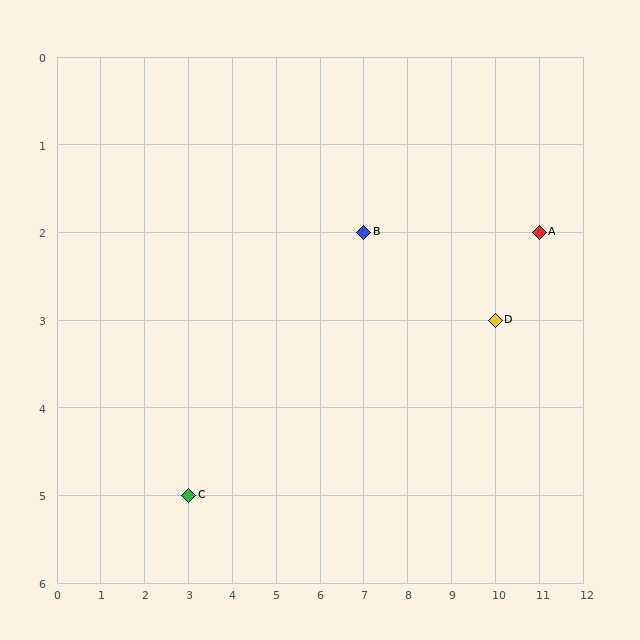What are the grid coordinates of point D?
Point D is at grid coordinates (10, 3).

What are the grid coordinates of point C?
Point C is at grid coordinates (3, 5).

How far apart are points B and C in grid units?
Points B and C are 4 columns and 3 rows apart (about 5.0 grid units diagonally).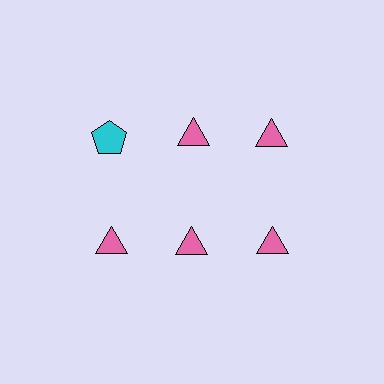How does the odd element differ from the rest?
It differs in both color (cyan instead of pink) and shape (pentagon instead of triangle).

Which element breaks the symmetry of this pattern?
The cyan pentagon in the top row, leftmost column breaks the symmetry. All other shapes are pink triangles.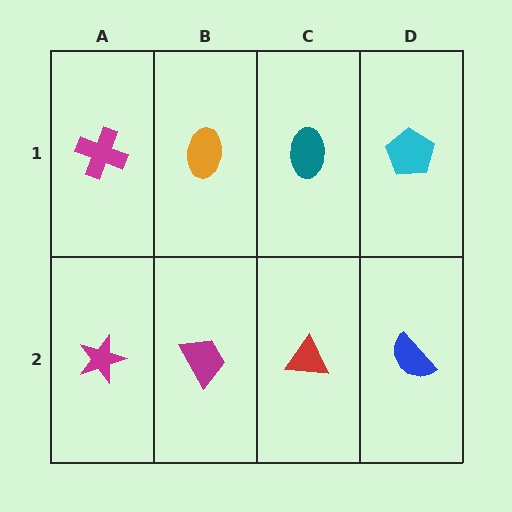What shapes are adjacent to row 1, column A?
A magenta star (row 2, column A), an orange ellipse (row 1, column B).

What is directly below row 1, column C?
A red triangle.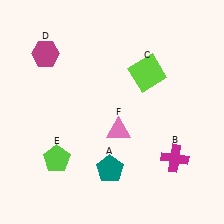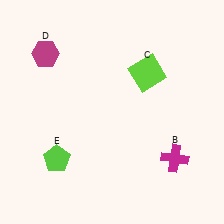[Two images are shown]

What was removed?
The pink triangle (F), the teal pentagon (A) were removed in Image 2.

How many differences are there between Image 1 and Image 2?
There are 2 differences between the two images.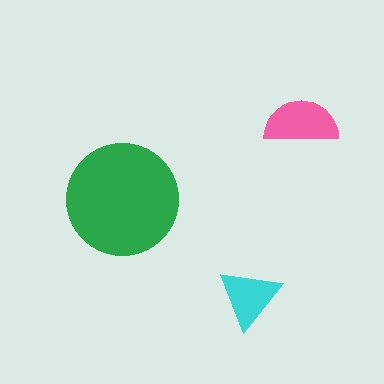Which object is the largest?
The green circle.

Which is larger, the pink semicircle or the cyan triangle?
The pink semicircle.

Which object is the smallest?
The cyan triangle.